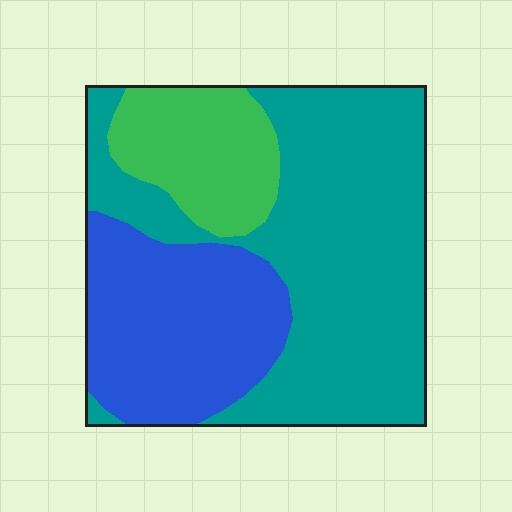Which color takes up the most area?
Teal, at roughly 55%.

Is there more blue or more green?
Blue.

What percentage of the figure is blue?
Blue takes up between a sixth and a third of the figure.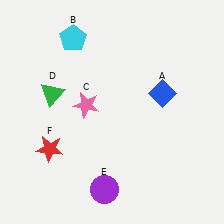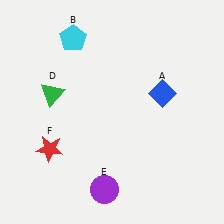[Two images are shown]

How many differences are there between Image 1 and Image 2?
There is 1 difference between the two images.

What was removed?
The pink star (C) was removed in Image 2.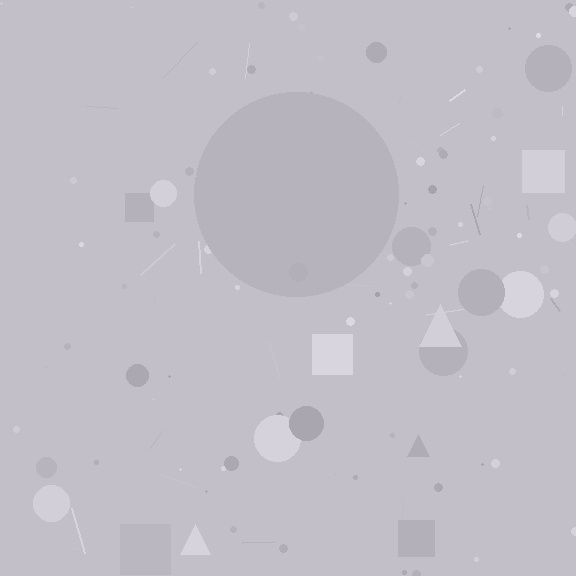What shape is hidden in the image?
A circle is hidden in the image.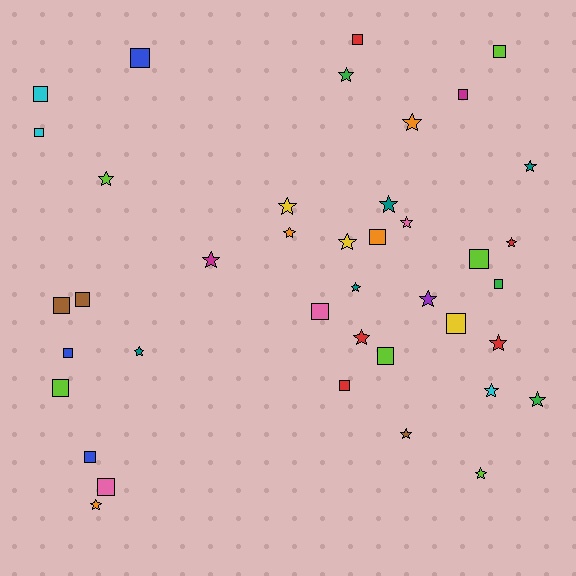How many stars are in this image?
There are 21 stars.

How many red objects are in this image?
There are 5 red objects.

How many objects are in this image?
There are 40 objects.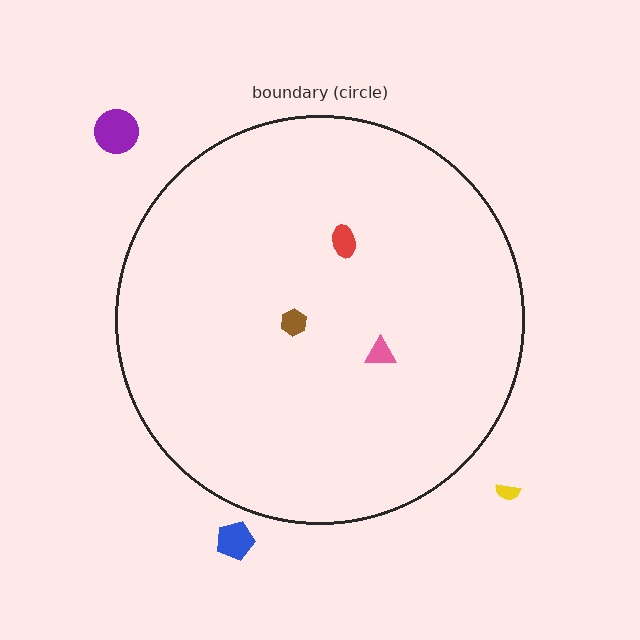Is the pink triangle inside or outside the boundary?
Inside.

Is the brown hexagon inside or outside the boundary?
Inside.